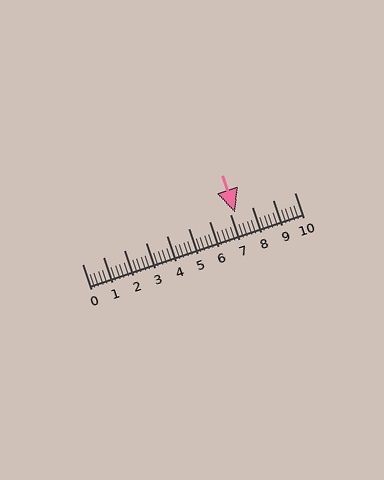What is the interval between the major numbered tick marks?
The major tick marks are spaced 1 units apart.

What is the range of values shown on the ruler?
The ruler shows values from 0 to 10.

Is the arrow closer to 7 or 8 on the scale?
The arrow is closer to 7.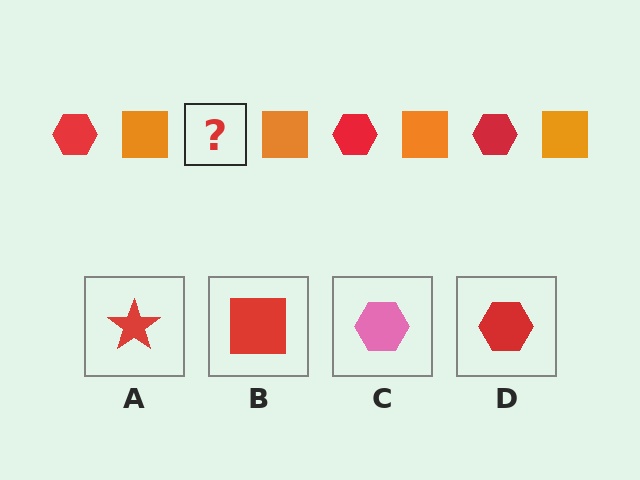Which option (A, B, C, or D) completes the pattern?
D.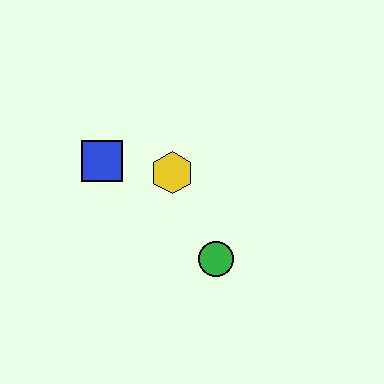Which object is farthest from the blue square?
The green circle is farthest from the blue square.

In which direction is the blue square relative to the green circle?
The blue square is to the left of the green circle.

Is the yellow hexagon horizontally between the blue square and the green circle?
Yes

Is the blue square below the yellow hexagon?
No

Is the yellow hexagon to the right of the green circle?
No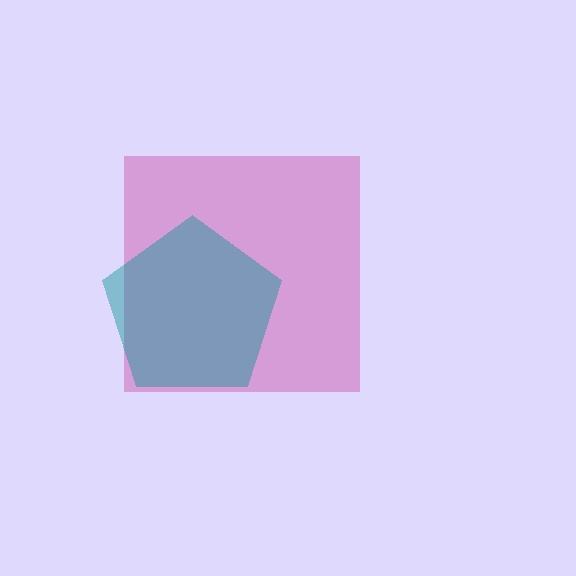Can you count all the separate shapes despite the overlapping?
Yes, there are 2 separate shapes.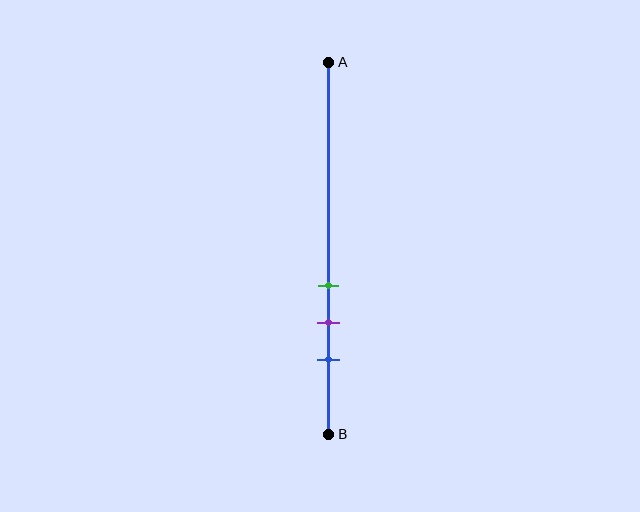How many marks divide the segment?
There are 3 marks dividing the segment.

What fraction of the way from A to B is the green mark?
The green mark is approximately 60% (0.6) of the way from A to B.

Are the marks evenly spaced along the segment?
Yes, the marks are approximately evenly spaced.